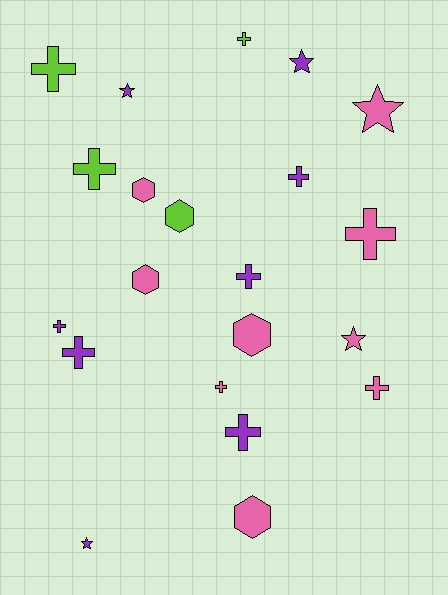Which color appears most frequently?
Pink, with 9 objects.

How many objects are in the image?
There are 21 objects.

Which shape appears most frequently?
Cross, with 11 objects.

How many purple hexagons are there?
There are no purple hexagons.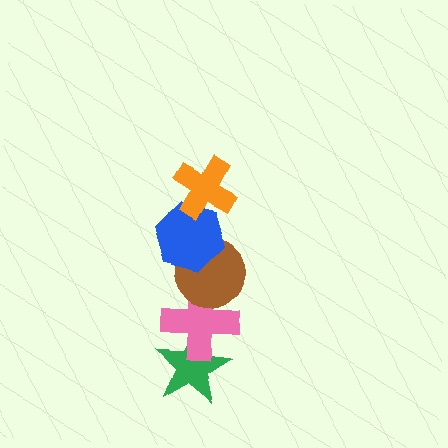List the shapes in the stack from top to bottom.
From top to bottom: the orange cross, the blue hexagon, the brown circle, the pink cross, the green star.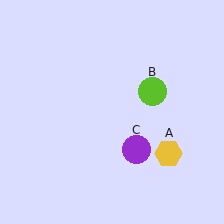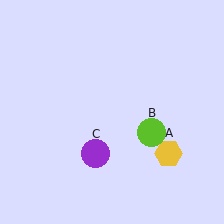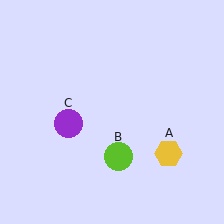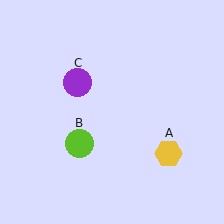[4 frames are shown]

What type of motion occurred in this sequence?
The lime circle (object B), purple circle (object C) rotated clockwise around the center of the scene.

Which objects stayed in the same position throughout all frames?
Yellow hexagon (object A) remained stationary.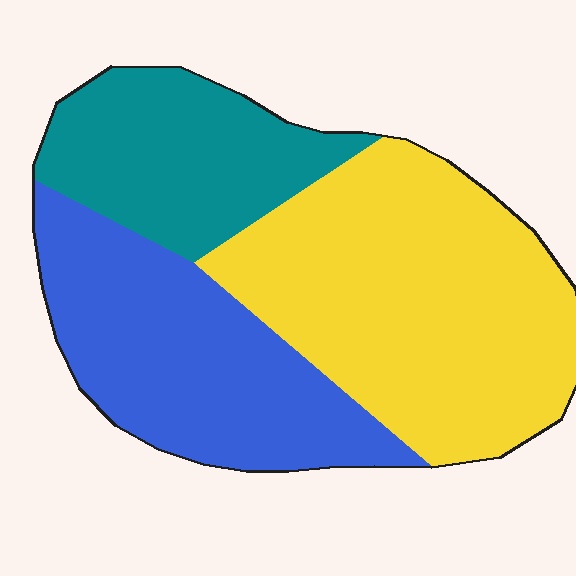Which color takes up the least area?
Teal, at roughly 25%.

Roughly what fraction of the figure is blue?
Blue takes up between a quarter and a half of the figure.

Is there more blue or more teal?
Blue.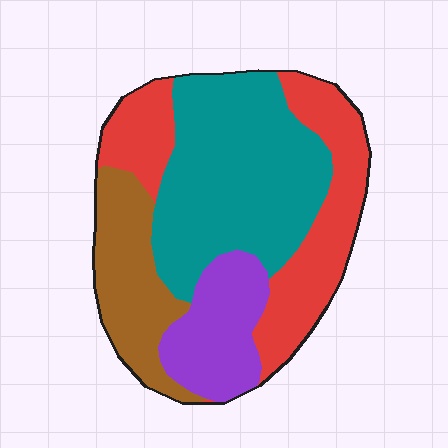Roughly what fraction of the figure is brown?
Brown takes up between a sixth and a third of the figure.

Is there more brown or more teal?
Teal.